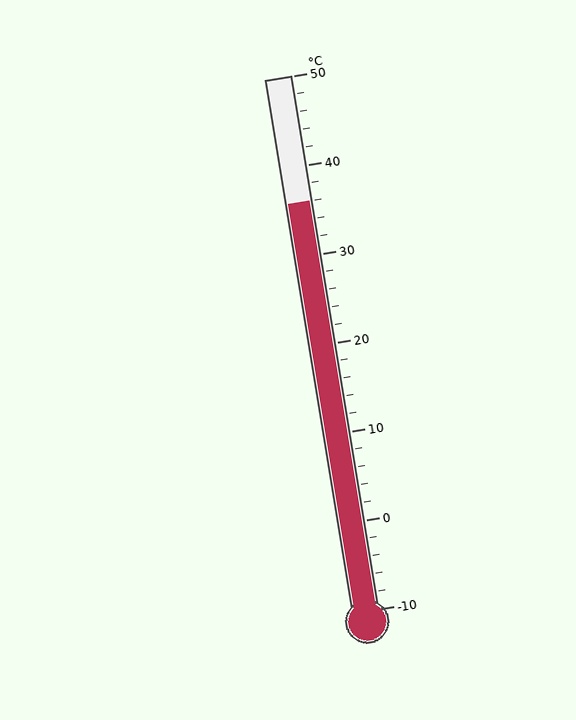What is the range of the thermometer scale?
The thermometer scale ranges from -10°C to 50°C.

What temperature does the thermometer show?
The thermometer shows approximately 36°C.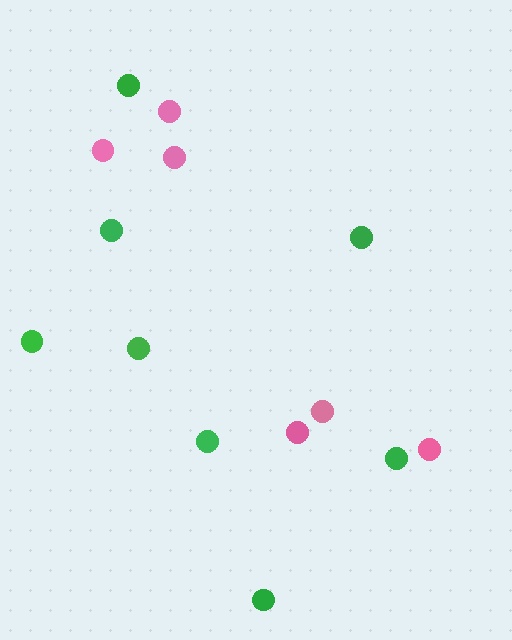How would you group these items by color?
There are 2 groups: one group of green circles (8) and one group of pink circles (6).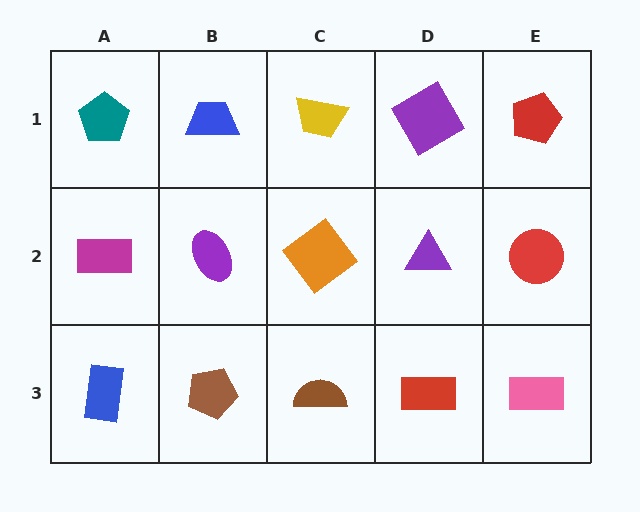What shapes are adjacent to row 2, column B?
A blue trapezoid (row 1, column B), a brown pentagon (row 3, column B), a magenta rectangle (row 2, column A), an orange diamond (row 2, column C).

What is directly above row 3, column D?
A purple triangle.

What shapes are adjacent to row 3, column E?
A red circle (row 2, column E), a red rectangle (row 3, column D).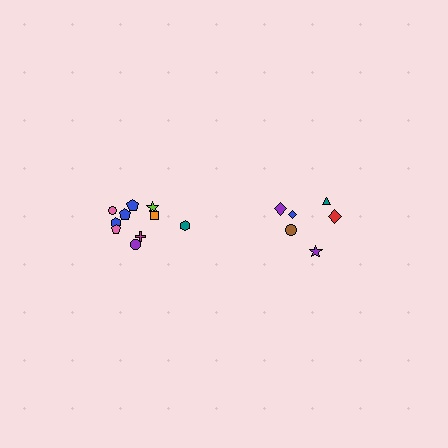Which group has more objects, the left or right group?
The left group.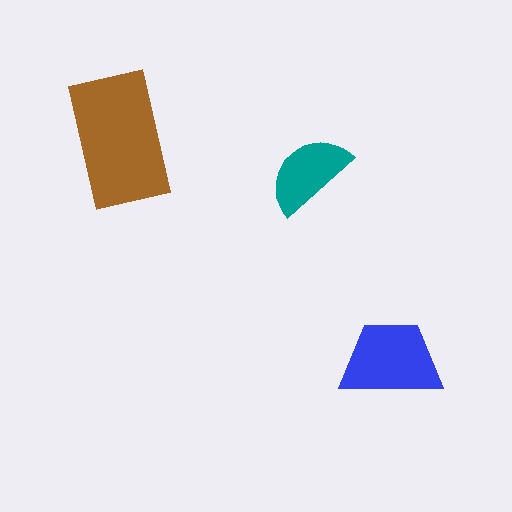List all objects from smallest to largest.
The teal semicircle, the blue trapezoid, the brown rectangle.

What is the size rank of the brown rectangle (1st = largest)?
1st.